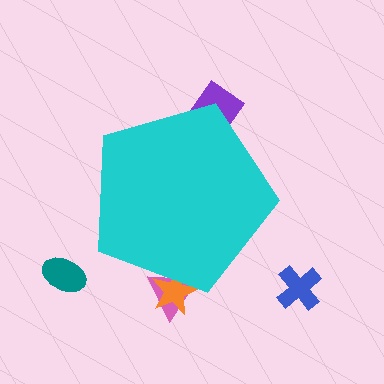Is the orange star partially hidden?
Yes, the orange star is partially hidden behind the cyan pentagon.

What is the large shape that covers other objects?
A cyan pentagon.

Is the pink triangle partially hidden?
Yes, the pink triangle is partially hidden behind the cyan pentagon.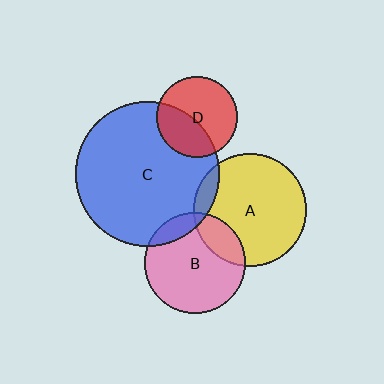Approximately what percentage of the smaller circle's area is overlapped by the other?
Approximately 10%.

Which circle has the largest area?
Circle C (blue).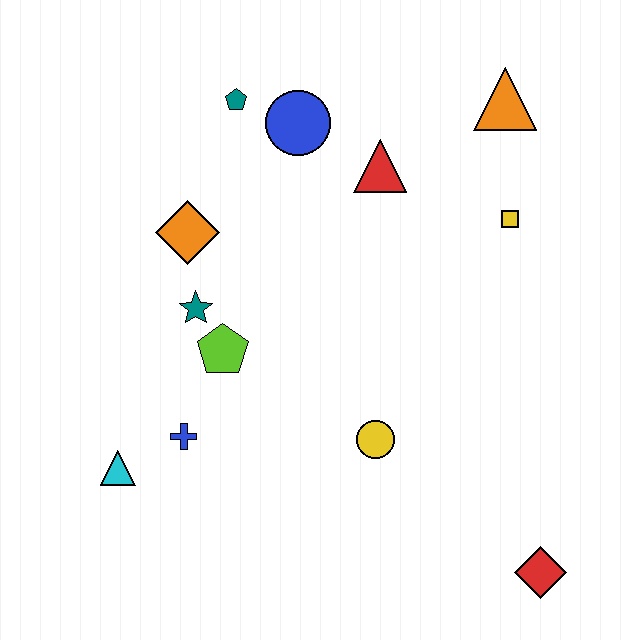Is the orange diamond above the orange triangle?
No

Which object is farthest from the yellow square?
The cyan triangle is farthest from the yellow square.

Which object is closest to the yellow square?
The orange triangle is closest to the yellow square.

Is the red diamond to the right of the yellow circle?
Yes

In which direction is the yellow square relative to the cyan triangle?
The yellow square is to the right of the cyan triangle.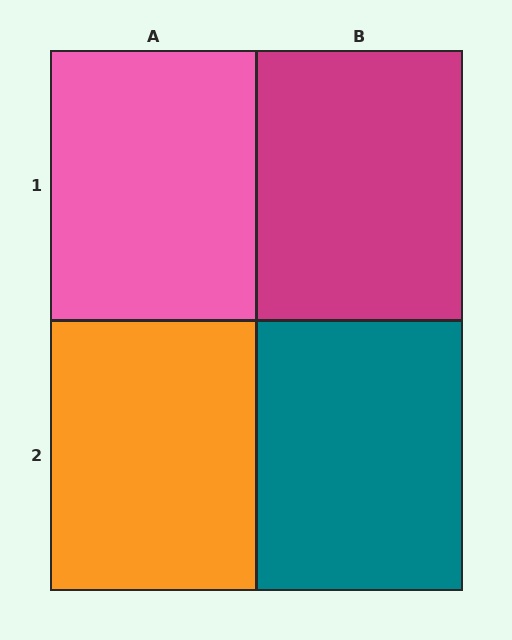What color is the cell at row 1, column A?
Pink.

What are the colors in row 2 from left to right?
Orange, teal.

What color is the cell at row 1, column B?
Magenta.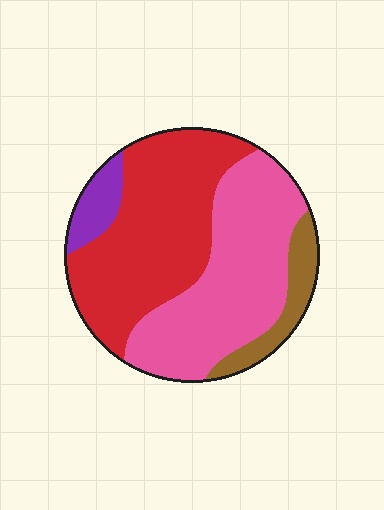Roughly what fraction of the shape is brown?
Brown covers 10% of the shape.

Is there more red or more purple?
Red.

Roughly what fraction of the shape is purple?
Purple covers roughly 5% of the shape.